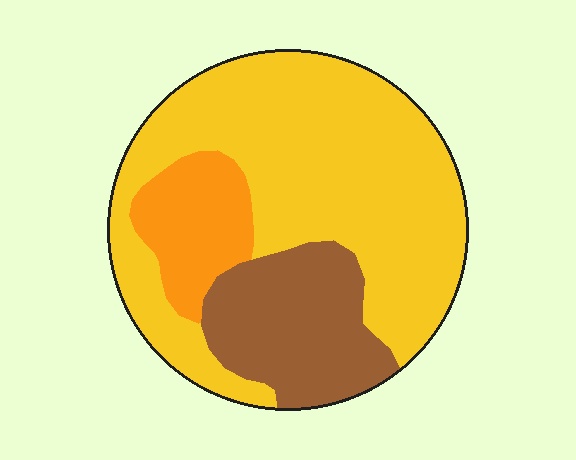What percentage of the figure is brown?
Brown covers 22% of the figure.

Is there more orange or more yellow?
Yellow.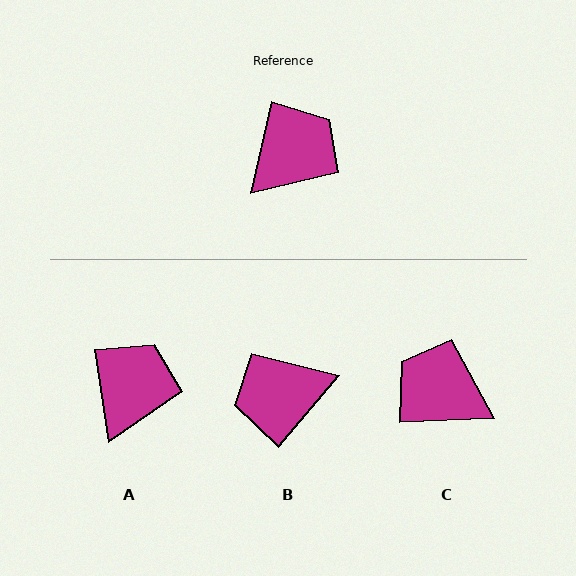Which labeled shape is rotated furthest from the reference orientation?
B, about 153 degrees away.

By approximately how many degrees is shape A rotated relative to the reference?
Approximately 22 degrees counter-clockwise.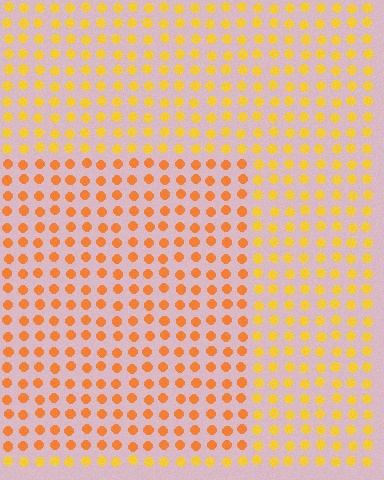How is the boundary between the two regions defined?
The boundary is defined purely by a slight shift in hue (about 24 degrees). Spacing, size, and orientation are identical on both sides.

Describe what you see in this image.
The image is filled with small yellow elements in a uniform arrangement. A rectangle-shaped region is visible where the elements are tinted to a slightly different hue, forming a subtle color boundary.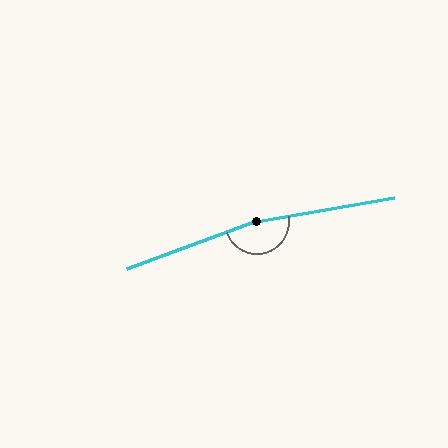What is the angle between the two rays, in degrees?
Approximately 170 degrees.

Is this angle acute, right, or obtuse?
It is obtuse.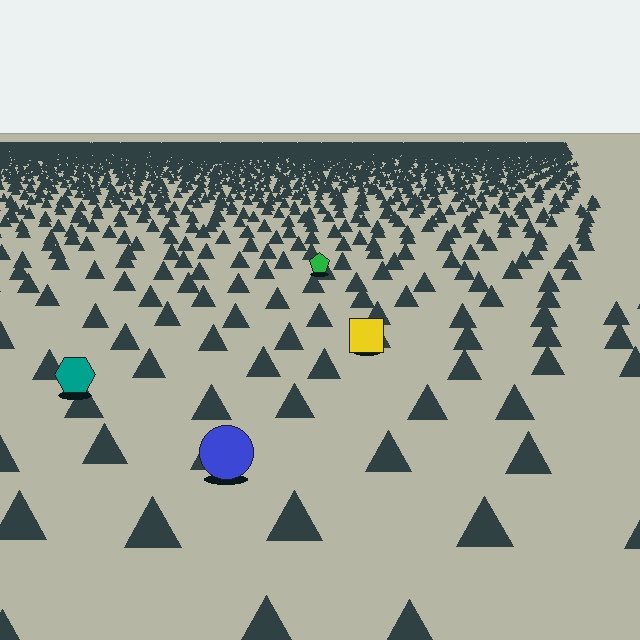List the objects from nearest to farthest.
From nearest to farthest: the blue circle, the teal hexagon, the yellow square, the green pentagon.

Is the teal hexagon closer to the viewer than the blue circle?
No. The blue circle is closer — you can tell from the texture gradient: the ground texture is coarser near it.